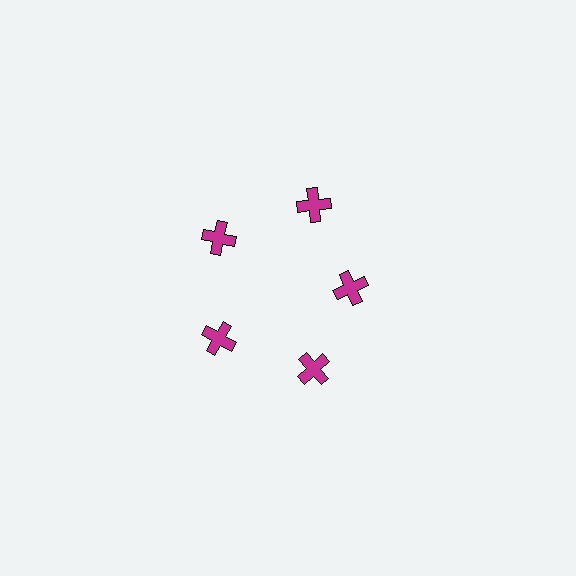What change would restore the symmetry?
The symmetry would be restored by moving it outward, back onto the ring so that all 5 crosses sit at equal angles and equal distance from the center.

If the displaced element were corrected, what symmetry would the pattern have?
It would have 5-fold rotational symmetry — the pattern would map onto itself every 72 degrees.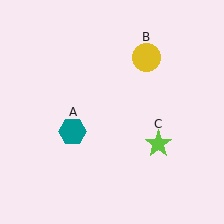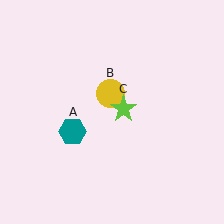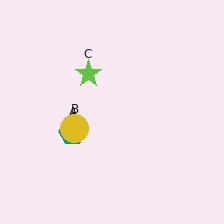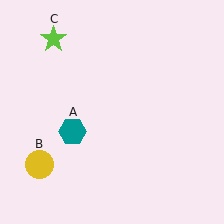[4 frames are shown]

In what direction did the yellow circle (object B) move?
The yellow circle (object B) moved down and to the left.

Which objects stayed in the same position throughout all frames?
Teal hexagon (object A) remained stationary.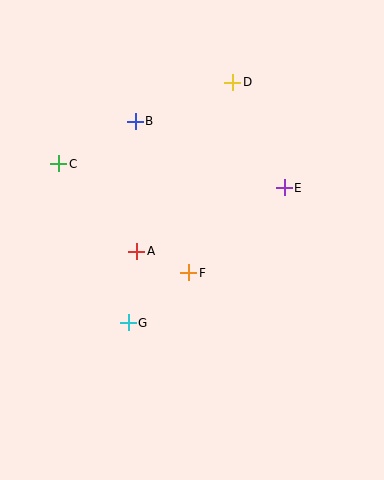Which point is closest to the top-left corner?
Point C is closest to the top-left corner.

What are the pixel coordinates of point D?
Point D is at (233, 82).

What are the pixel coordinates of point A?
Point A is at (137, 251).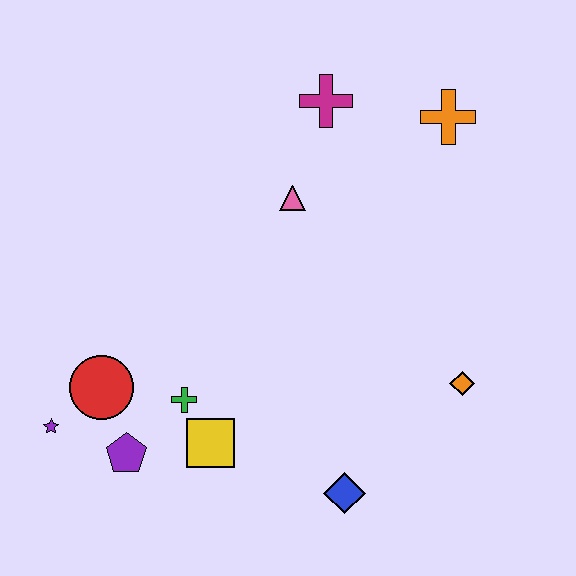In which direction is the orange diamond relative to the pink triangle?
The orange diamond is below the pink triangle.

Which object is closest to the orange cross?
The magenta cross is closest to the orange cross.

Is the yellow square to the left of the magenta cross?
Yes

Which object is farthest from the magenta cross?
The purple star is farthest from the magenta cross.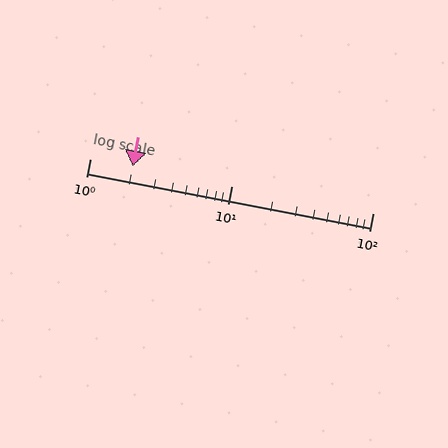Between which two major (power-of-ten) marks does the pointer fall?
The pointer is between 1 and 10.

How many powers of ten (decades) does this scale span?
The scale spans 2 decades, from 1 to 100.